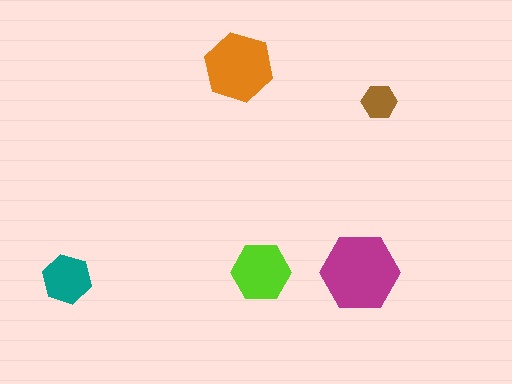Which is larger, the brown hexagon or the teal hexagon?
The teal one.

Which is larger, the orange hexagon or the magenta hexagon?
The magenta one.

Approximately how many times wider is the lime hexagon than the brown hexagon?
About 1.5 times wider.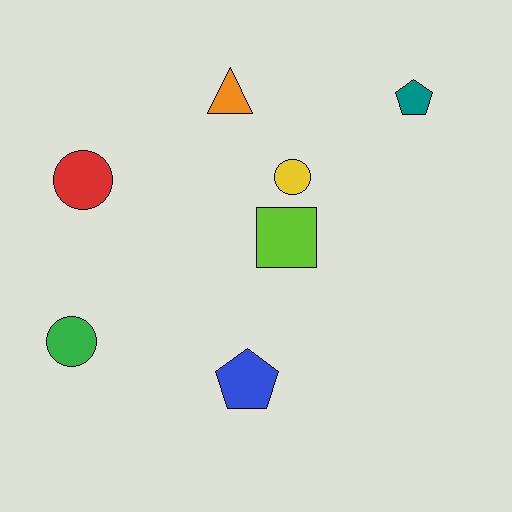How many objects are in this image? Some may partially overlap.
There are 7 objects.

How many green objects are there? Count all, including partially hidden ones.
There is 1 green object.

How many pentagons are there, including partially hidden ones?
There are 2 pentagons.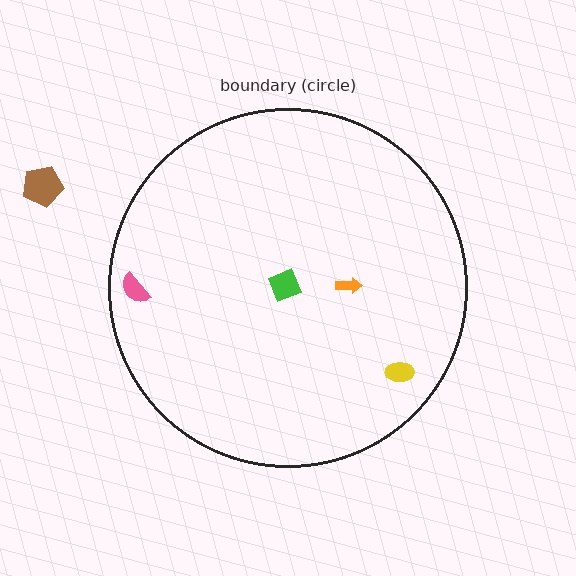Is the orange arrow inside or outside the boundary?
Inside.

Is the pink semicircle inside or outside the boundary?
Inside.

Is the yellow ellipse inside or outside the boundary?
Inside.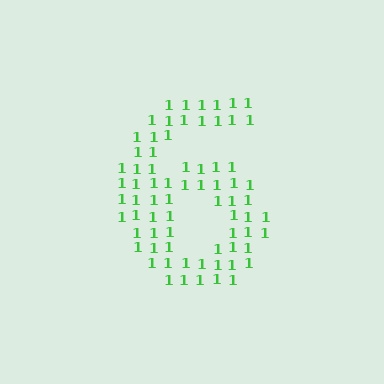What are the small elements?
The small elements are digit 1's.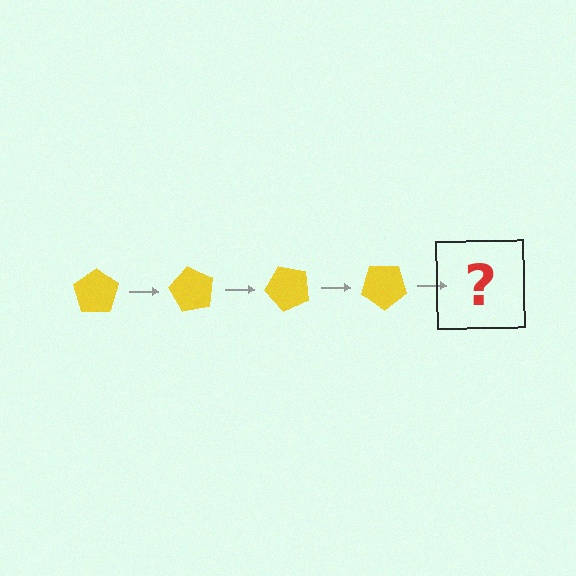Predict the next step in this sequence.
The next step is a yellow pentagon rotated 240 degrees.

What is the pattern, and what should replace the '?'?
The pattern is that the pentagon rotates 60 degrees each step. The '?' should be a yellow pentagon rotated 240 degrees.